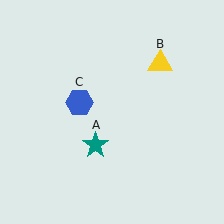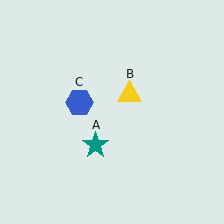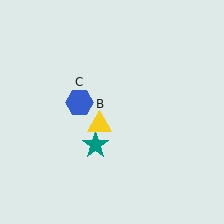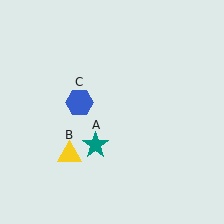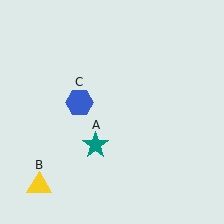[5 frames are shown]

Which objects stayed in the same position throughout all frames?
Teal star (object A) and blue hexagon (object C) remained stationary.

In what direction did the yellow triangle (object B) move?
The yellow triangle (object B) moved down and to the left.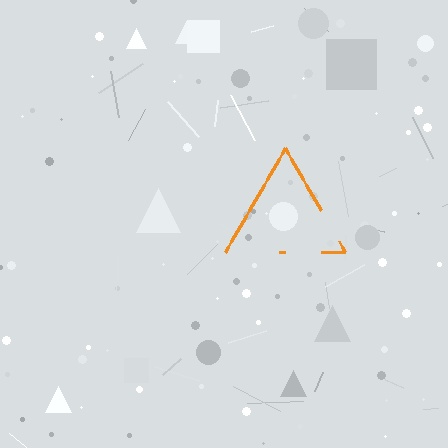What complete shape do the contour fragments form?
The contour fragments form a triangle.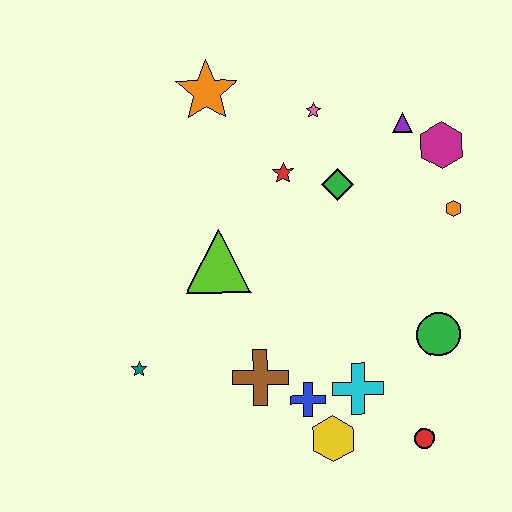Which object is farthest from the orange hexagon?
The teal star is farthest from the orange hexagon.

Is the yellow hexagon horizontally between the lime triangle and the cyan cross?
Yes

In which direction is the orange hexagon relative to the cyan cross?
The orange hexagon is above the cyan cross.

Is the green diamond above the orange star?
No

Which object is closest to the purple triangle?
The magenta hexagon is closest to the purple triangle.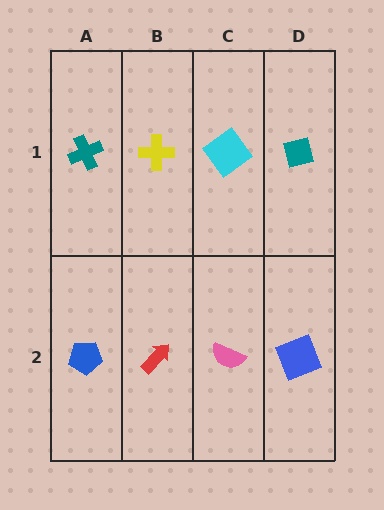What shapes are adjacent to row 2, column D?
A teal diamond (row 1, column D), a pink semicircle (row 2, column C).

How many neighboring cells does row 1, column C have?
3.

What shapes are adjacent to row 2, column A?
A teal cross (row 1, column A), a red arrow (row 2, column B).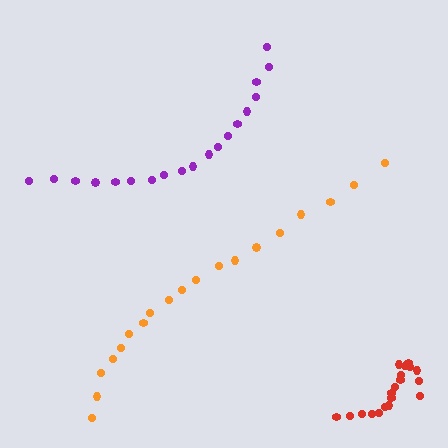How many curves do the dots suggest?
There are 3 distinct paths.